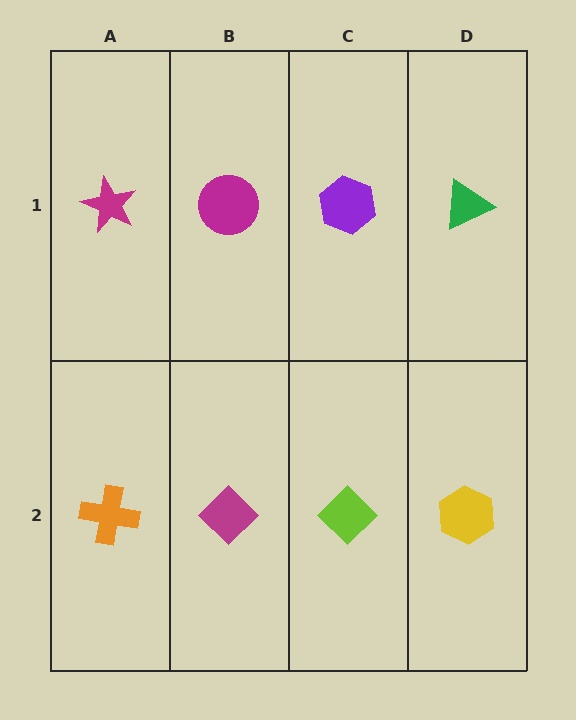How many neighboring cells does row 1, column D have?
2.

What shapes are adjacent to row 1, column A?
An orange cross (row 2, column A), a magenta circle (row 1, column B).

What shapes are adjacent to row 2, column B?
A magenta circle (row 1, column B), an orange cross (row 2, column A), a lime diamond (row 2, column C).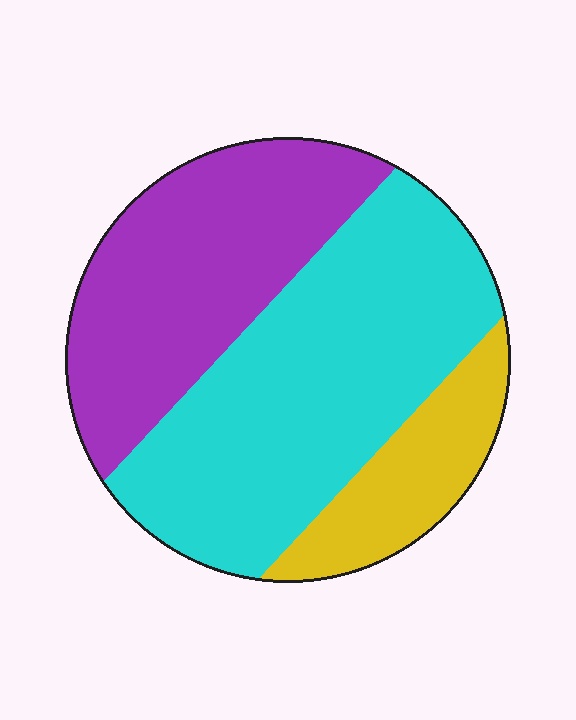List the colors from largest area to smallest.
From largest to smallest: cyan, purple, yellow.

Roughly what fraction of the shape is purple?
Purple takes up about one third (1/3) of the shape.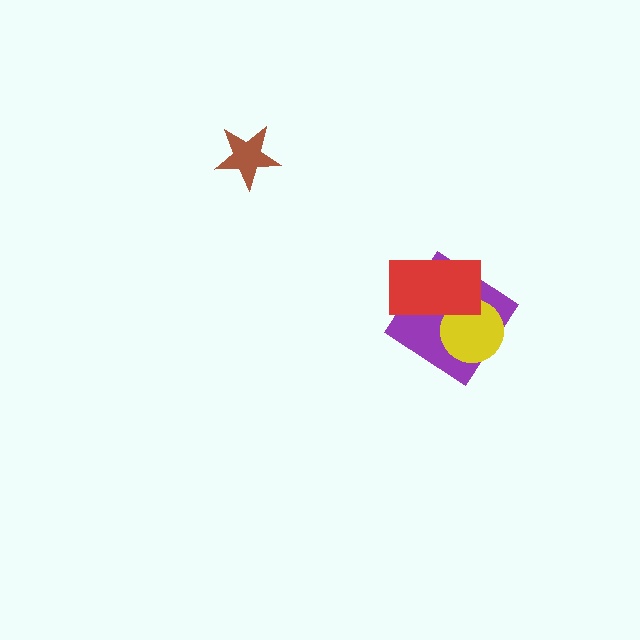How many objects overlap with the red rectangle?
2 objects overlap with the red rectangle.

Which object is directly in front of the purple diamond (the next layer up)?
The yellow circle is directly in front of the purple diamond.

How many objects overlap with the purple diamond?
2 objects overlap with the purple diamond.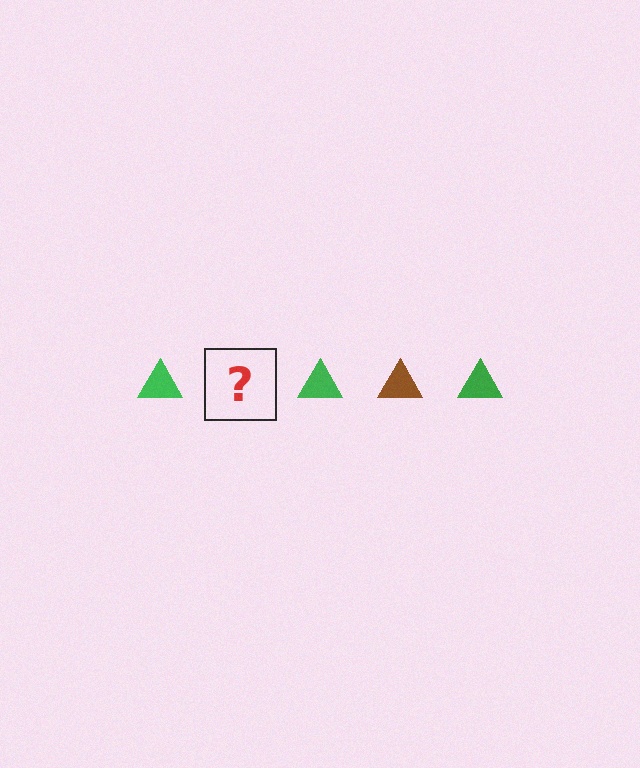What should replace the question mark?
The question mark should be replaced with a brown triangle.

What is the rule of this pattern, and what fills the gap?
The rule is that the pattern cycles through green, brown triangles. The gap should be filled with a brown triangle.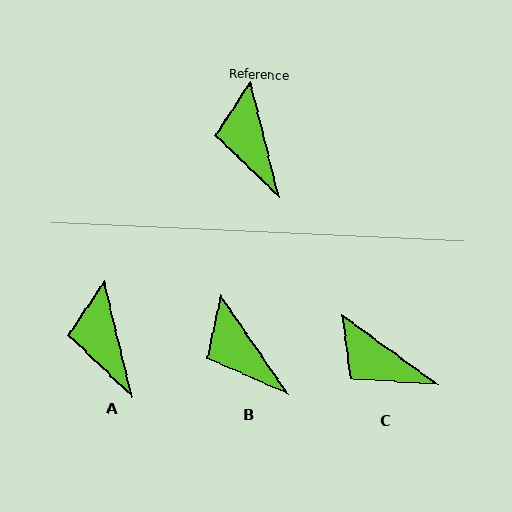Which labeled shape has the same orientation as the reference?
A.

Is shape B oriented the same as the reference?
No, it is off by about 21 degrees.